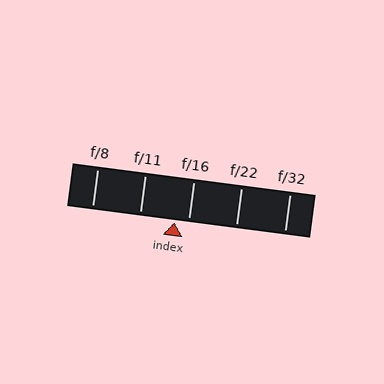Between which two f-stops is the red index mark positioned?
The index mark is between f/11 and f/16.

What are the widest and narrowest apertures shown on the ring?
The widest aperture shown is f/8 and the narrowest is f/32.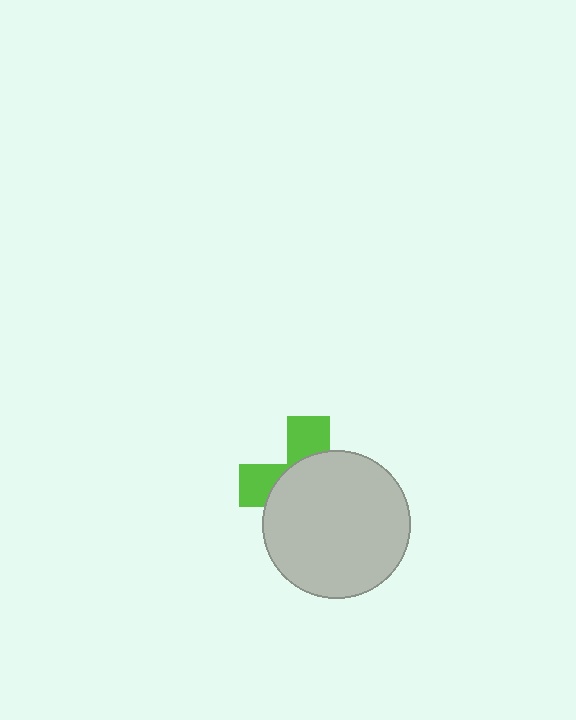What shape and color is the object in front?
The object in front is a light gray circle.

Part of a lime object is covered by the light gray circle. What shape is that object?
It is a cross.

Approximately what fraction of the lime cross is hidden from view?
Roughly 67% of the lime cross is hidden behind the light gray circle.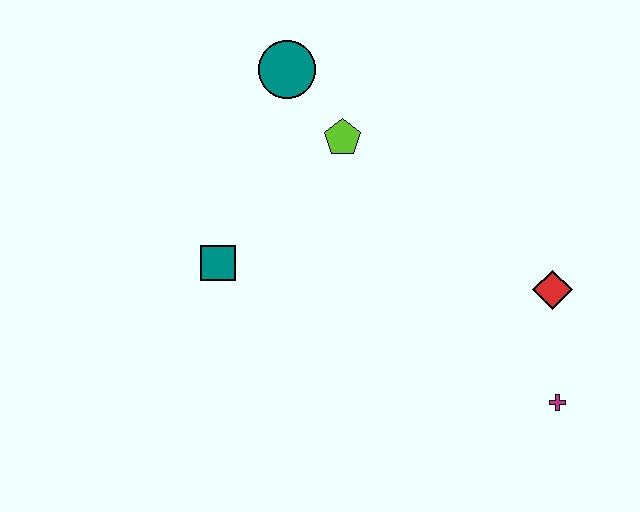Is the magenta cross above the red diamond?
No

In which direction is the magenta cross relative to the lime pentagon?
The magenta cross is below the lime pentagon.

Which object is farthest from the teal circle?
The magenta cross is farthest from the teal circle.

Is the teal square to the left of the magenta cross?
Yes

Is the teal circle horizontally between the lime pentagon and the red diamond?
No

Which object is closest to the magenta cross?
The red diamond is closest to the magenta cross.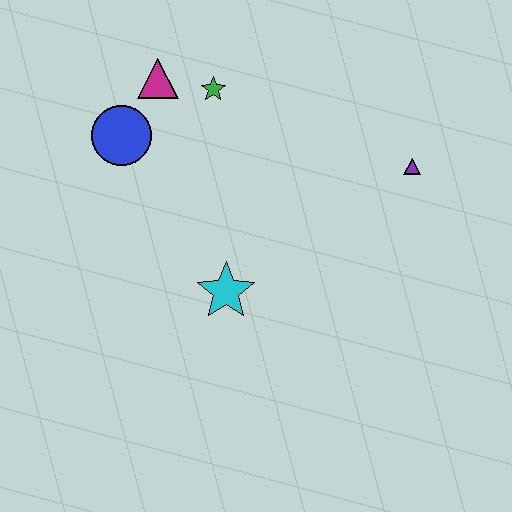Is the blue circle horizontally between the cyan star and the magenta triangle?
No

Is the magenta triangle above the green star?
Yes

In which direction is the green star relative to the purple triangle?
The green star is to the left of the purple triangle.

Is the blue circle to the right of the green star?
No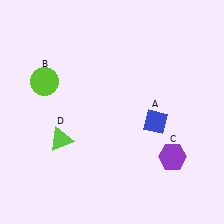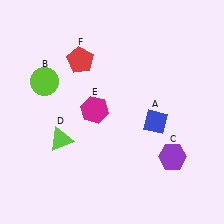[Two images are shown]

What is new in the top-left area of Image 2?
A magenta hexagon (E) was added in the top-left area of Image 2.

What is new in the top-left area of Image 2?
A red pentagon (F) was added in the top-left area of Image 2.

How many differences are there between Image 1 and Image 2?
There are 2 differences between the two images.